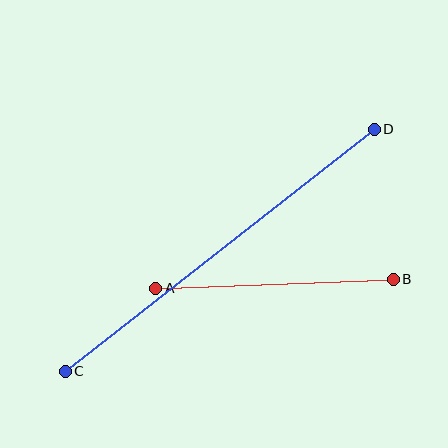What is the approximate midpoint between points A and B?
The midpoint is at approximately (275, 284) pixels.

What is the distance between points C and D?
The distance is approximately 392 pixels.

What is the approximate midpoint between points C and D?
The midpoint is at approximately (220, 250) pixels.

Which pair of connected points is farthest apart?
Points C and D are farthest apart.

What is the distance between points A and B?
The distance is approximately 238 pixels.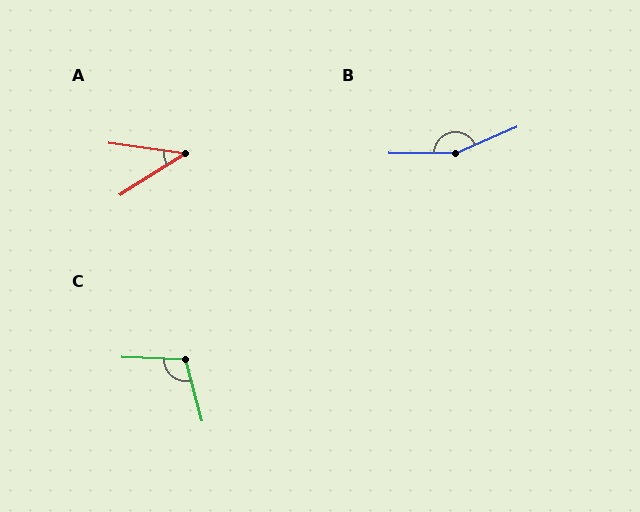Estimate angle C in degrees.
Approximately 108 degrees.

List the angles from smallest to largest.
A (40°), C (108°), B (155°).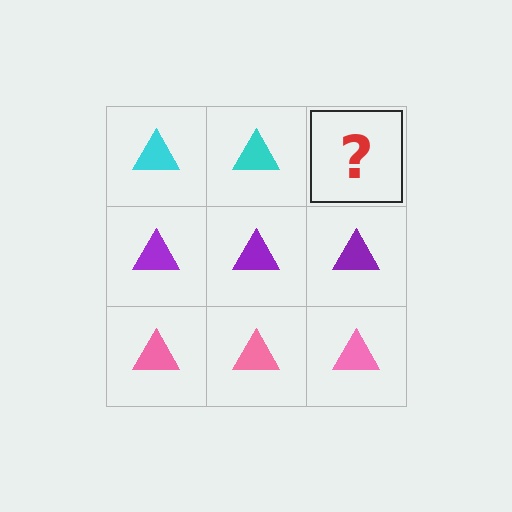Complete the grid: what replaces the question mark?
The question mark should be replaced with a cyan triangle.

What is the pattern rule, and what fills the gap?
The rule is that each row has a consistent color. The gap should be filled with a cyan triangle.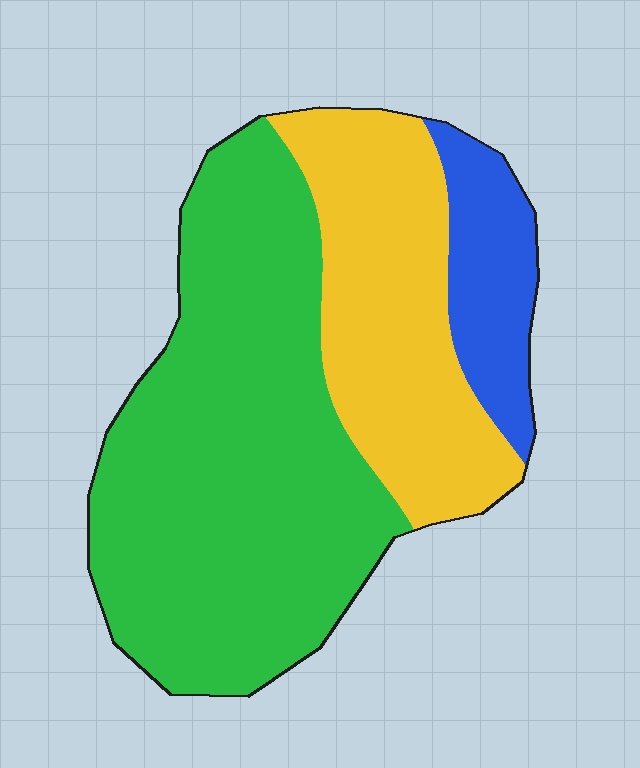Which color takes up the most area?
Green, at roughly 60%.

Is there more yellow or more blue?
Yellow.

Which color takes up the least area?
Blue, at roughly 10%.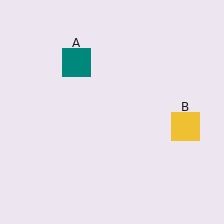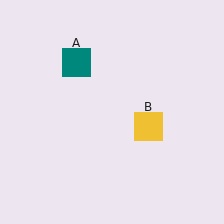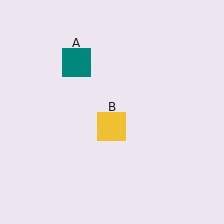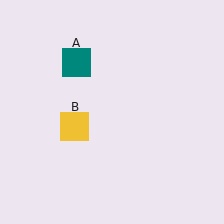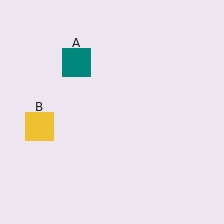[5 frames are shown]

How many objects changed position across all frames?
1 object changed position: yellow square (object B).